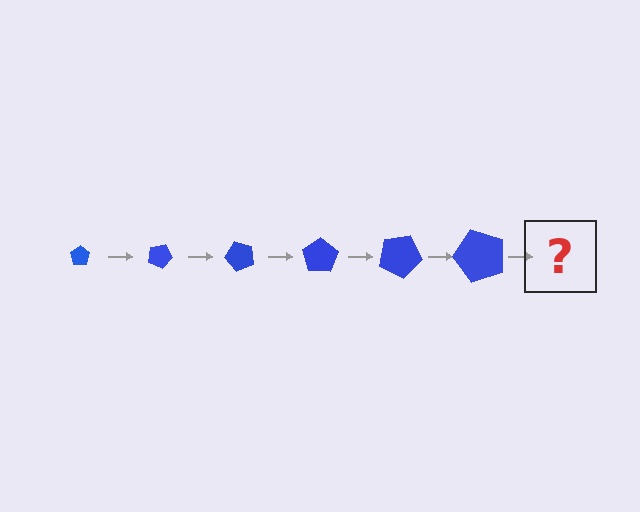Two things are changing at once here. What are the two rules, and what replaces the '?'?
The two rules are that the pentagon grows larger each step and it rotates 25 degrees each step. The '?' should be a pentagon, larger than the previous one and rotated 150 degrees from the start.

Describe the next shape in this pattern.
It should be a pentagon, larger than the previous one and rotated 150 degrees from the start.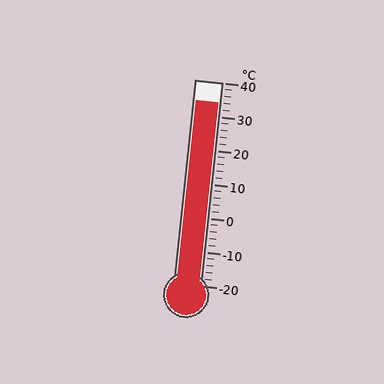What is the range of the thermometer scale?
The thermometer scale ranges from -20°C to 40°C.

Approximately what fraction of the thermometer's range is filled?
The thermometer is filled to approximately 90% of its range.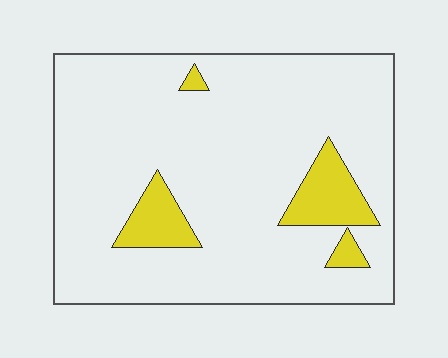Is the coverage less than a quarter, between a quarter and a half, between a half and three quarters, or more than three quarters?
Less than a quarter.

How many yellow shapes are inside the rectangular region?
4.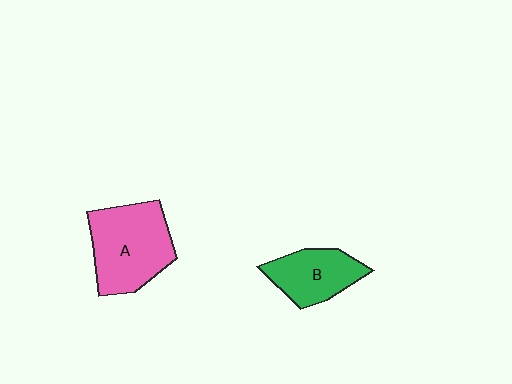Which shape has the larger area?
Shape A (pink).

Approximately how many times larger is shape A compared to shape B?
Approximately 1.5 times.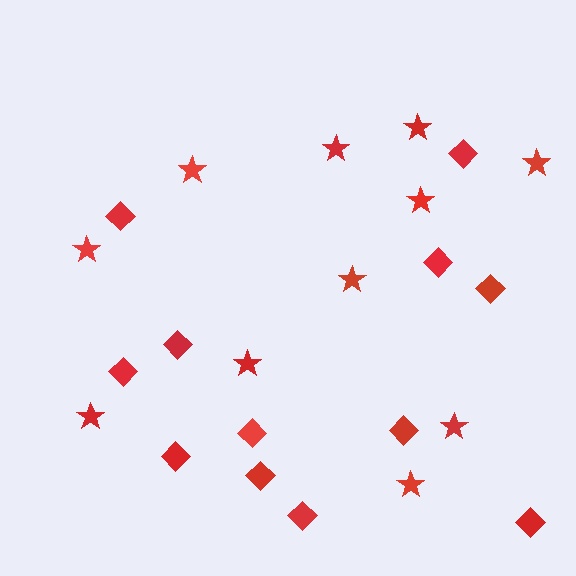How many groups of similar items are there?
There are 2 groups: one group of stars (11) and one group of diamonds (12).